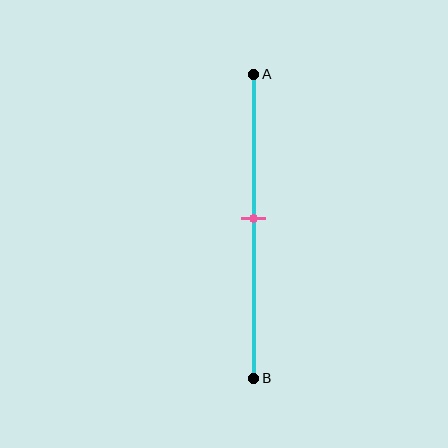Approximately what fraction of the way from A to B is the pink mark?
The pink mark is approximately 45% of the way from A to B.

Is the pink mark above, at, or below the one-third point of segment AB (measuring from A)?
The pink mark is below the one-third point of segment AB.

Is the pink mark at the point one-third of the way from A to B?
No, the mark is at about 45% from A, not at the 33% one-third point.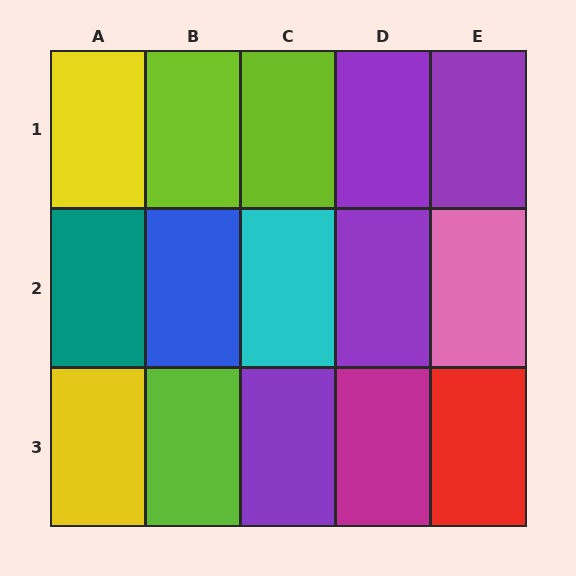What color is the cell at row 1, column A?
Yellow.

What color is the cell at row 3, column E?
Red.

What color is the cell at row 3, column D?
Magenta.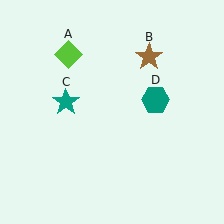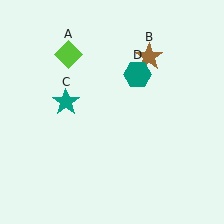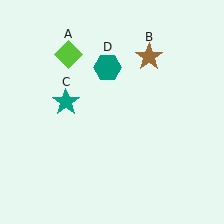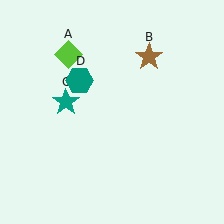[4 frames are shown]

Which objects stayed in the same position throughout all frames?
Lime diamond (object A) and brown star (object B) and teal star (object C) remained stationary.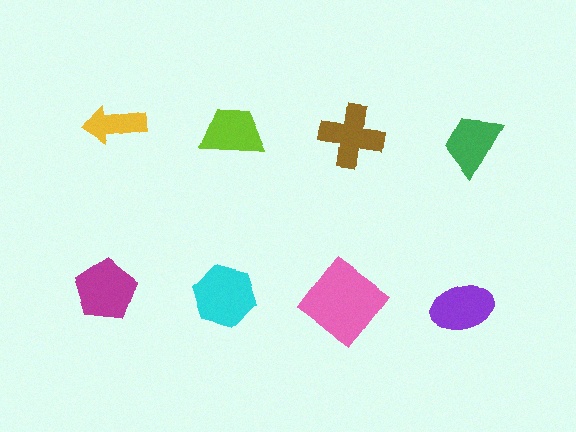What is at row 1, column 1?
A yellow arrow.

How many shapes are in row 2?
4 shapes.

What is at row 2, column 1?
A magenta pentagon.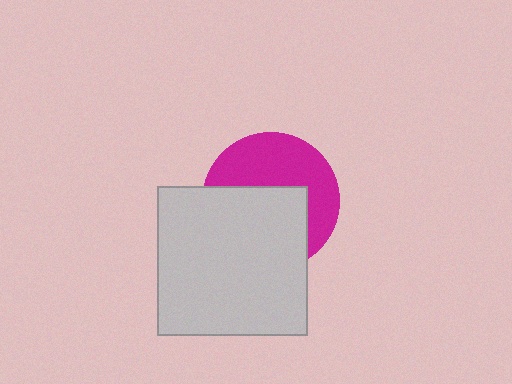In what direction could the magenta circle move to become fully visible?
The magenta circle could move up. That would shift it out from behind the light gray square entirely.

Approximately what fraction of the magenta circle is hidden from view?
Roughly 52% of the magenta circle is hidden behind the light gray square.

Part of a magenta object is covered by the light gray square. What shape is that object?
It is a circle.